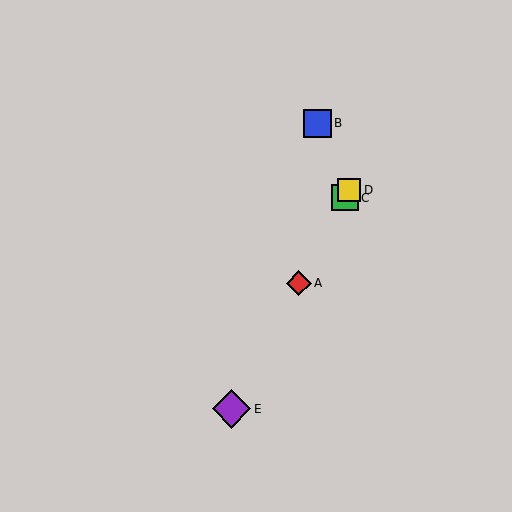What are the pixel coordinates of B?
Object B is at (317, 123).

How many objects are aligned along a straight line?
4 objects (A, C, D, E) are aligned along a straight line.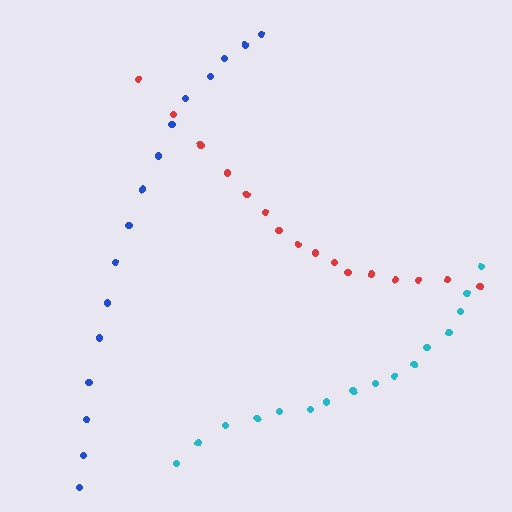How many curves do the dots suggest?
There are 3 distinct paths.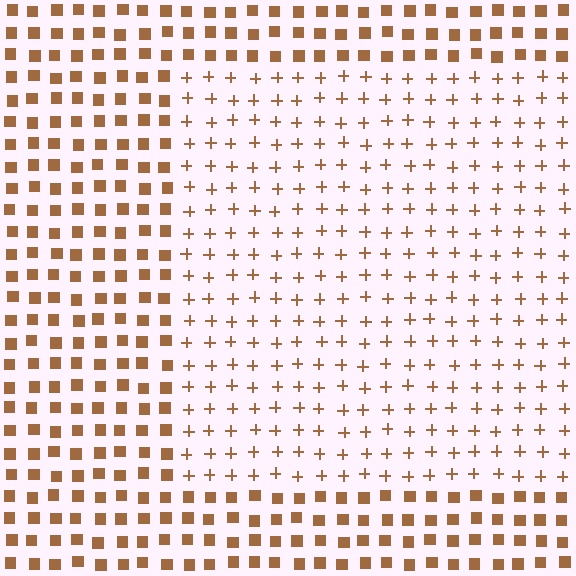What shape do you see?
I see a rectangle.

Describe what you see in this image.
The image is filled with small brown elements arranged in a uniform grid. A rectangle-shaped region contains plus signs, while the surrounding area contains squares. The boundary is defined purely by the change in element shape.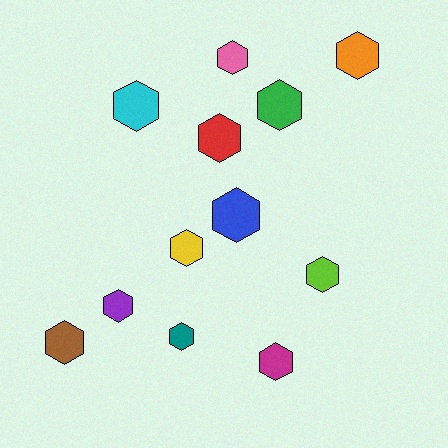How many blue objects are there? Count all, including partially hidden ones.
There is 1 blue object.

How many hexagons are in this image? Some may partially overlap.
There are 12 hexagons.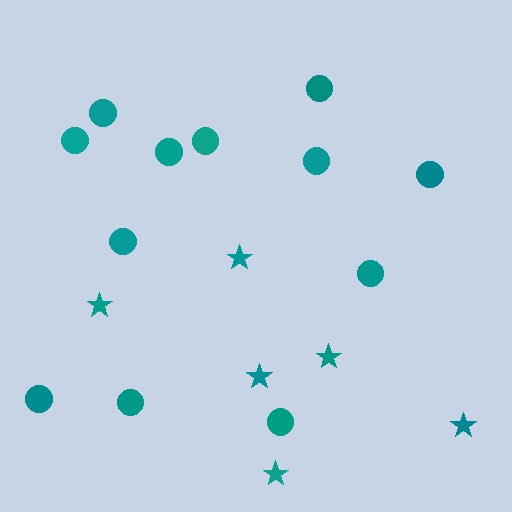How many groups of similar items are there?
There are 2 groups: one group of stars (6) and one group of circles (12).